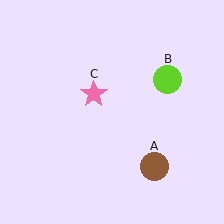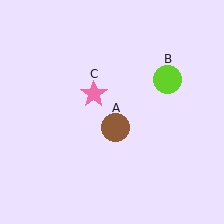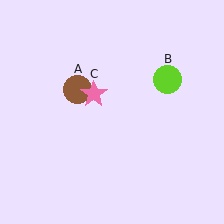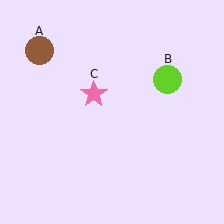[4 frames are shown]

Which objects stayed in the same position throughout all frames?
Lime circle (object B) and pink star (object C) remained stationary.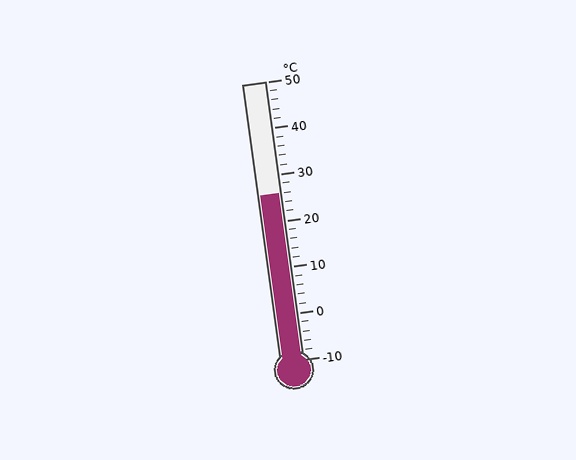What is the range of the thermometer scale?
The thermometer scale ranges from -10°C to 50°C.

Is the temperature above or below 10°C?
The temperature is above 10°C.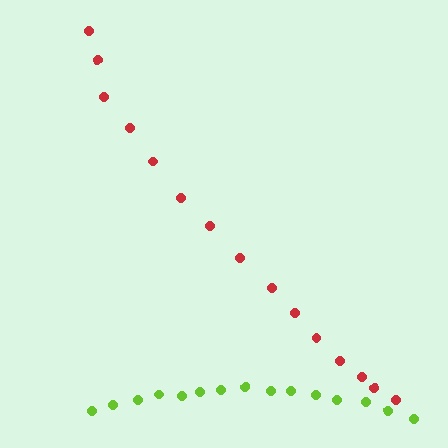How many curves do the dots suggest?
There are 2 distinct paths.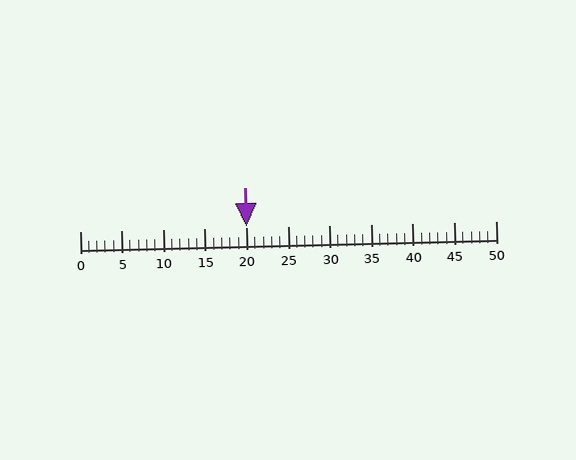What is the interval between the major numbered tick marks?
The major tick marks are spaced 5 units apart.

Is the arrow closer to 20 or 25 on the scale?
The arrow is closer to 20.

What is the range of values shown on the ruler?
The ruler shows values from 0 to 50.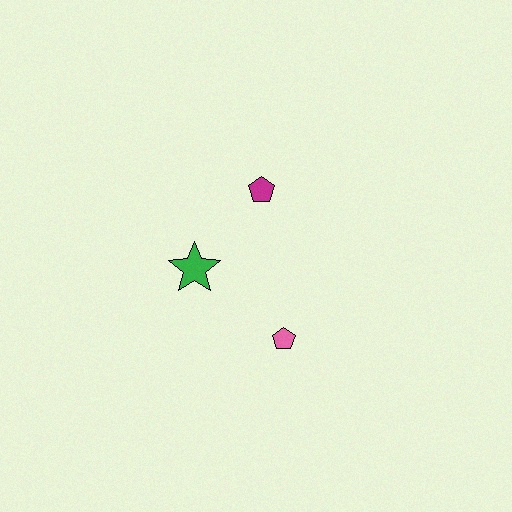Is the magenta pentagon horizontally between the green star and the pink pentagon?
Yes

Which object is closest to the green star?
The magenta pentagon is closest to the green star.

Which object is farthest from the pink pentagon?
The magenta pentagon is farthest from the pink pentagon.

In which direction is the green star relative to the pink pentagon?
The green star is to the left of the pink pentagon.